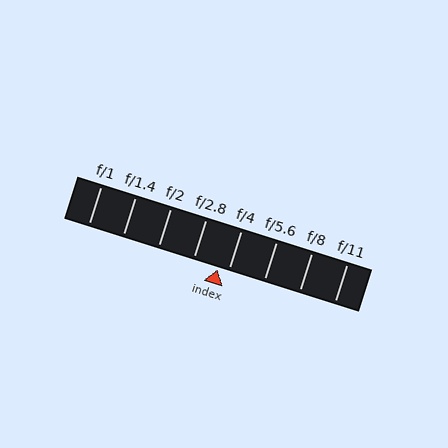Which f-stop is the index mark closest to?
The index mark is closest to f/4.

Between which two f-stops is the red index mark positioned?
The index mark is between f/2.8 and f/4.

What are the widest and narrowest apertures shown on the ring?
The widest aperture shown is f/1 and the narrowest is f/11.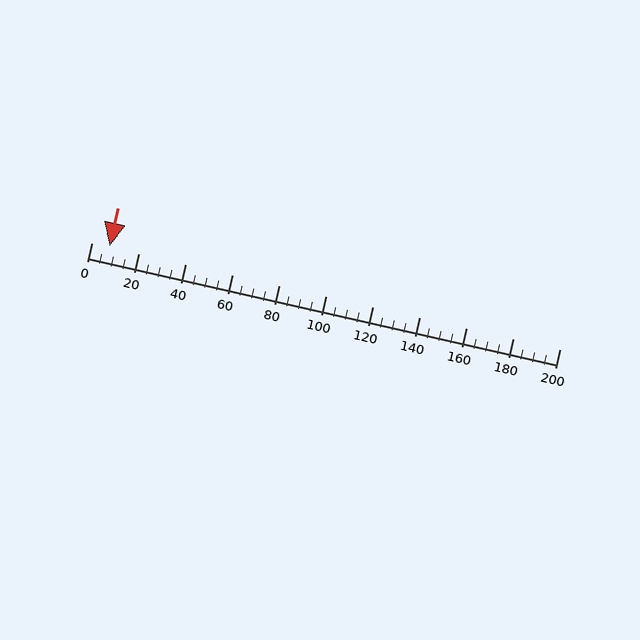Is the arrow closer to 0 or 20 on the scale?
The arrow is closer to 0.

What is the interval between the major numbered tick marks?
The major tick marks are spaced 20 units apart.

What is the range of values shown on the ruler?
The ruler shows values from 0 to 200.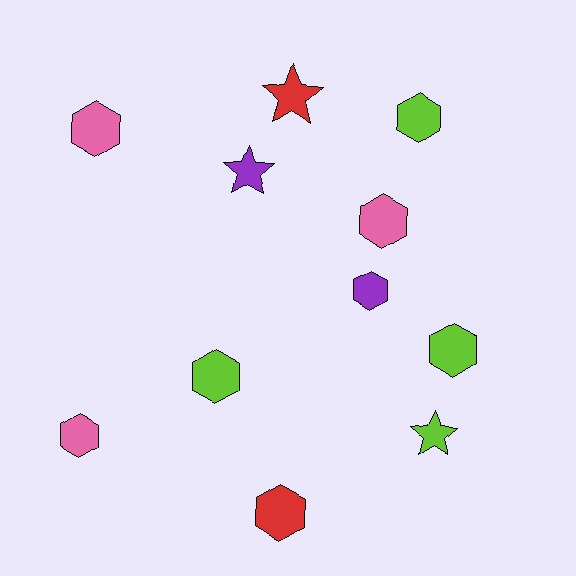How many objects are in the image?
There are 11 objects.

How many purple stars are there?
There is 1 purple star.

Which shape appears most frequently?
Hexagon, with 8 objects.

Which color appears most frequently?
Lime, with 4 objects.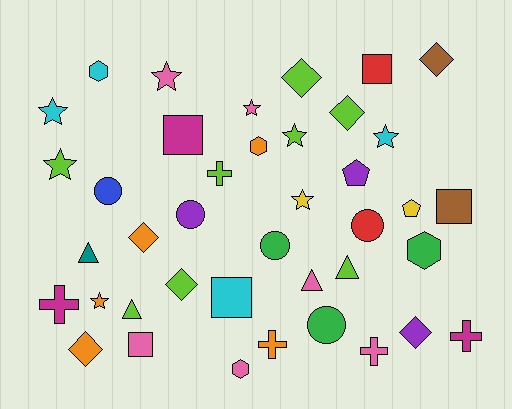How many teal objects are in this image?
There is 1 teal object.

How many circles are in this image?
There are 5 circles.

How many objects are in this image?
There are 40 objects.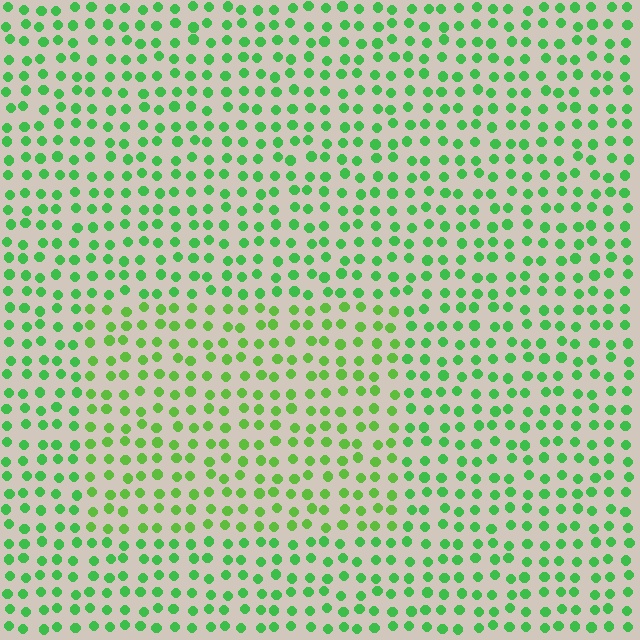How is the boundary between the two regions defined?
The boundary is defined purely by a slight shift in hue (about 21 degrees). Spacing, size, and orientation are identical on both sides.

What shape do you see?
I see a rectangle.